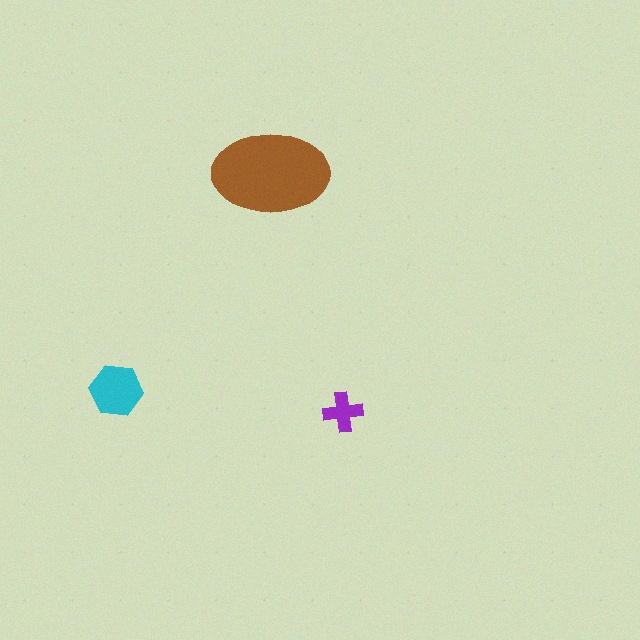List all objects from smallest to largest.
The purple cross, the cyan hexagon, the brown ellipse.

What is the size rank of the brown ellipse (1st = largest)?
1st.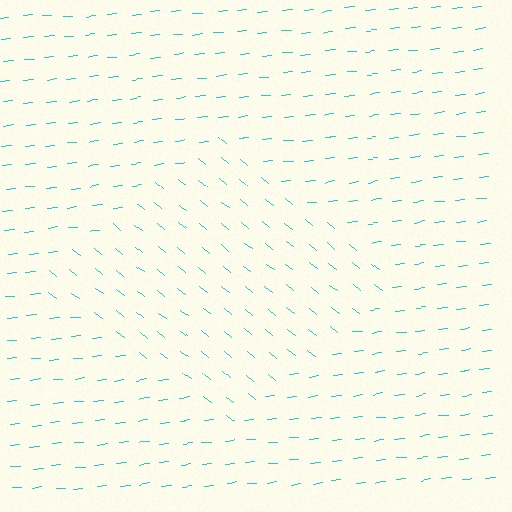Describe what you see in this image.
The image is filled with small cyan line segments. A diamond region in the image has lines oriented differently from the surrounding lines, creating a visible texture boundary.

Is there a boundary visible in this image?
Yes, there is a texture boundary formed by a change in line orientation.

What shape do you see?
I see a diamond.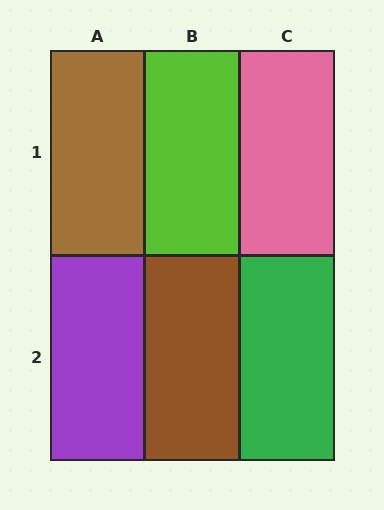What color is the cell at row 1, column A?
Brown.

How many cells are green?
1 cell is green.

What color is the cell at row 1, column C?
Pink.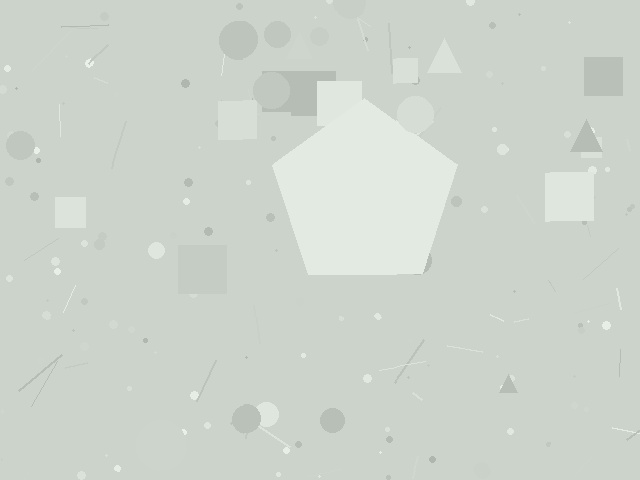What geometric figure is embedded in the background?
A pentagon is embedded in the background.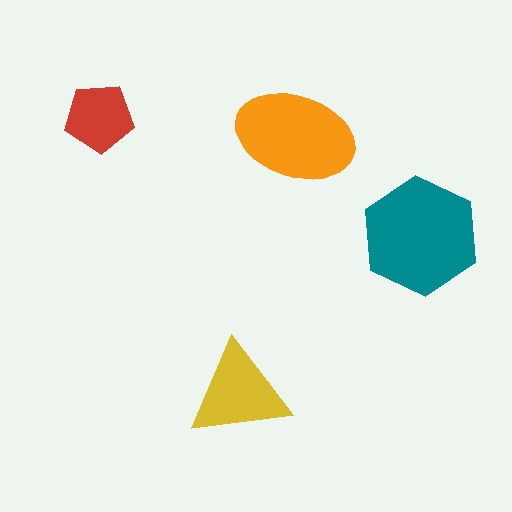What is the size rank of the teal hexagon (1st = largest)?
1st.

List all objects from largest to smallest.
The teal hexagon, the orange ellipse, the yellow triangle, the red pentagon.